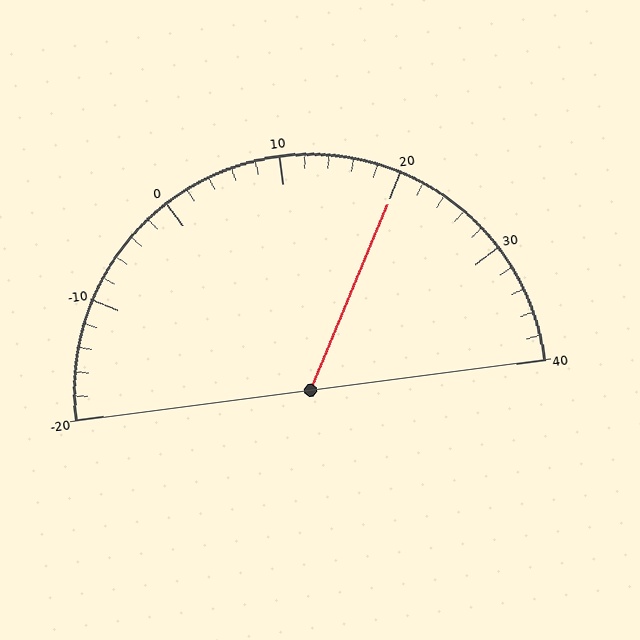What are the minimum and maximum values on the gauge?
The gauge ranges from -20 to 40.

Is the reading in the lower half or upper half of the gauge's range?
The reading is in the upper half of the range (-20 to 40).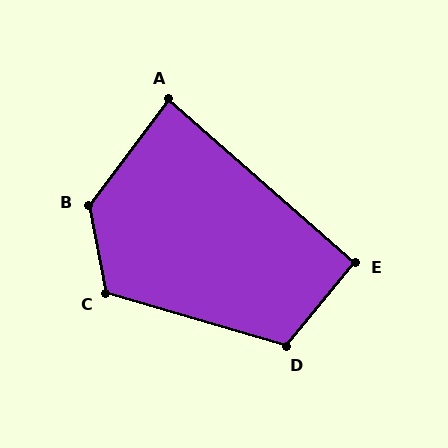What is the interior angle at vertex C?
Approximately 118 degrees (obtuse).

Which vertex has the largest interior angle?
B, at approximately 132 degrees.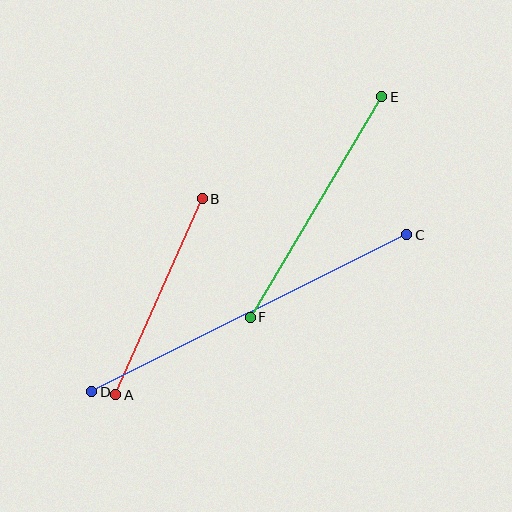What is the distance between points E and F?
The distance is approximately 256 pixels.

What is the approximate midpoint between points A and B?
The midpoint is at approximately (159, 297) pixels.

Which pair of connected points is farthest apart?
Points C and D are farthest apart.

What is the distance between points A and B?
The distance is approximately 214 pixels.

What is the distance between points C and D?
The distance is approximately 352 pixels.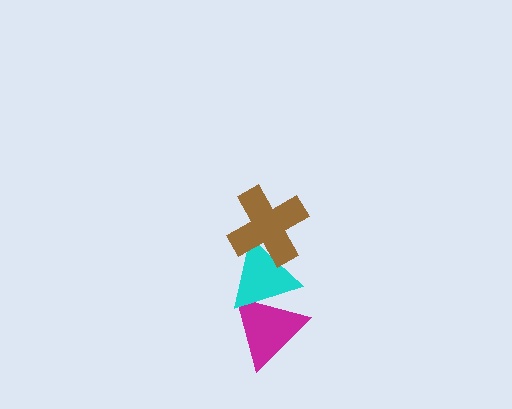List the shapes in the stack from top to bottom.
From top to bottom: the brown cross, the cyan triangle, the magenta triangle.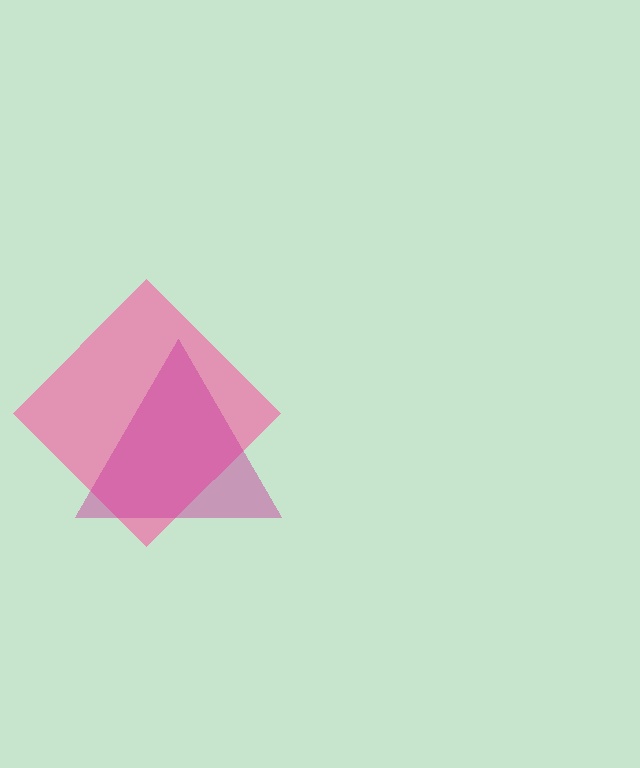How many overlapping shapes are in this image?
There are 2 overlapping shapes in the image.